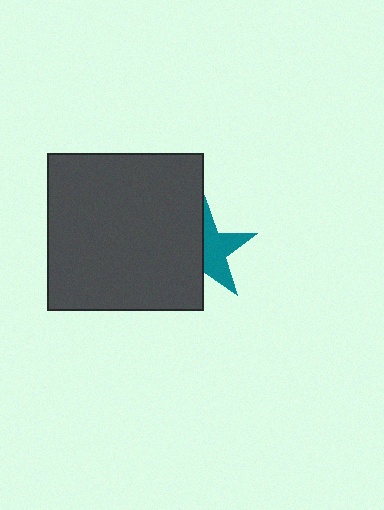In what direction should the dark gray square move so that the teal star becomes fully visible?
The dark gray square should move left. That is the shortest direction to clear the overlap and leave the teal star fully visible.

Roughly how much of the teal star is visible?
About half of it is visible (roughly 52%).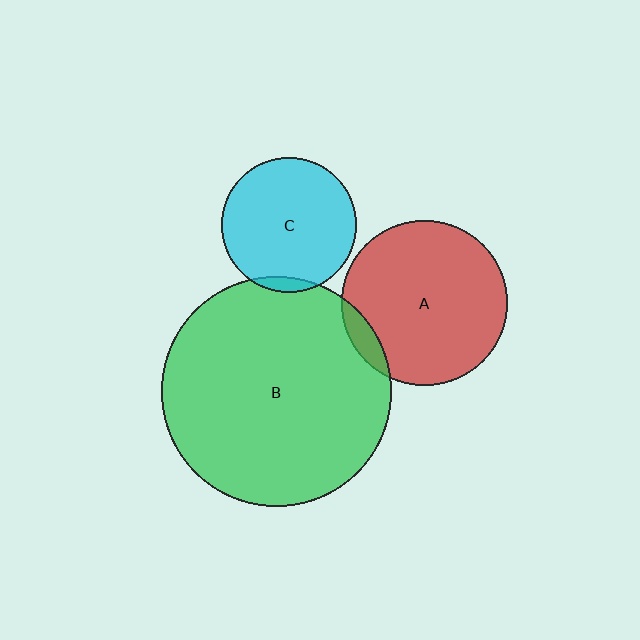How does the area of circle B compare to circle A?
Approximately 1.9 times.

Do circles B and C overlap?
Yes.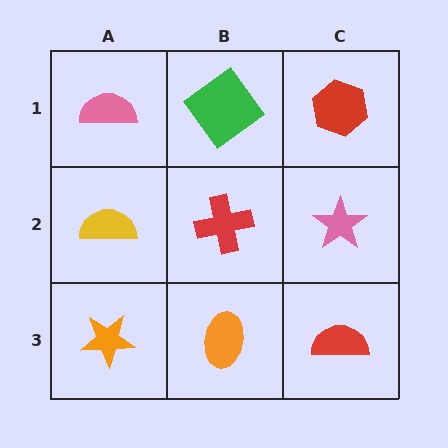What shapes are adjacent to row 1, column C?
A pink star (row 2, column C), a green diamond (row 1, column B).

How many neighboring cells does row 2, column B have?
4.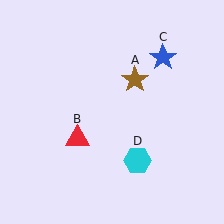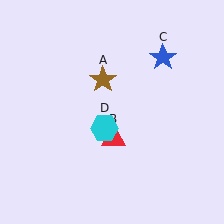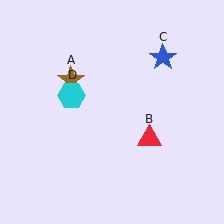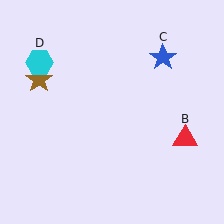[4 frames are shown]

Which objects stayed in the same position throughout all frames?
Blue star (object C) remained stationary.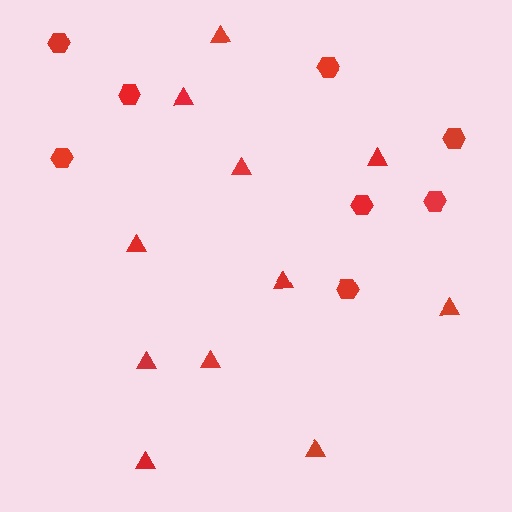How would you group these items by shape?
There are 2 groups: one group of hexagons (8) and one group of triangles (11).